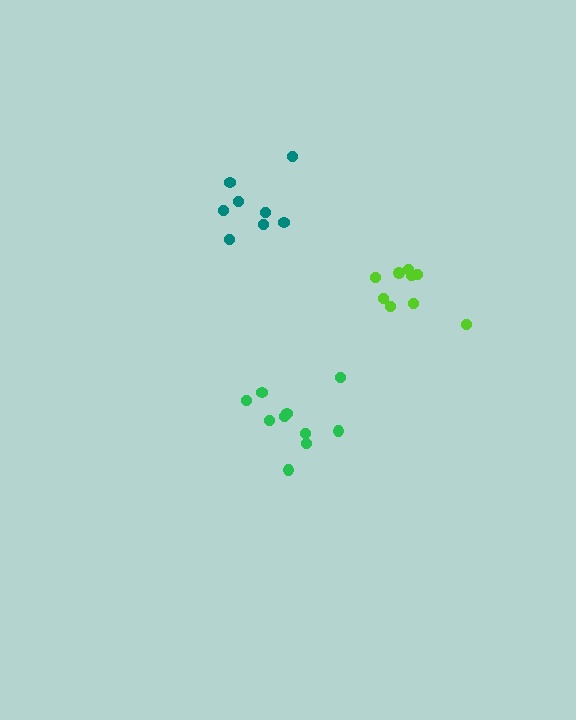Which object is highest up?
The teal cluster is topmost.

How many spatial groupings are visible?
There are 3 spatial groupings.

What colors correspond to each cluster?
The clusters are colored: lime, green, teal.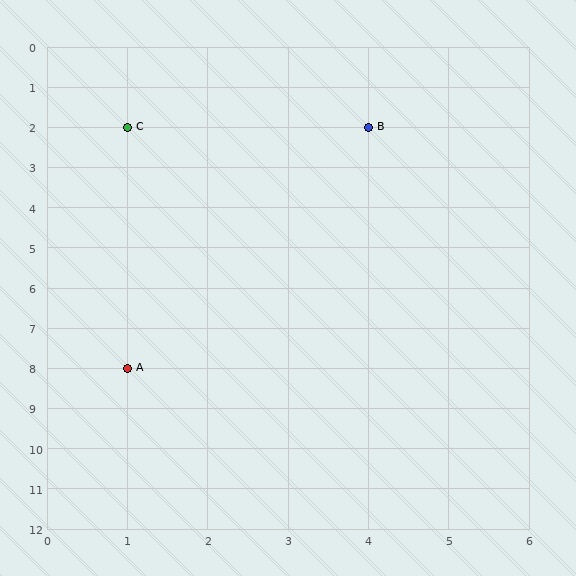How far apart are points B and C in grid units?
Points B and C are 3 columns apart.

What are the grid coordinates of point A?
Point A is at grid coordinates (1, 8).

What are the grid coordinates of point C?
Point C is at grid coordinates (1, 2).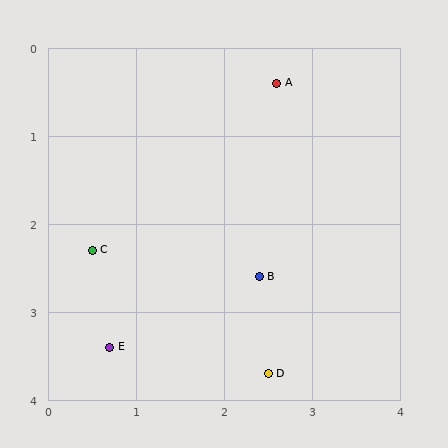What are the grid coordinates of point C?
Point C is at approximately (0.5, 2.3).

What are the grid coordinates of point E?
Point E is at approximately (0.7, 3.4).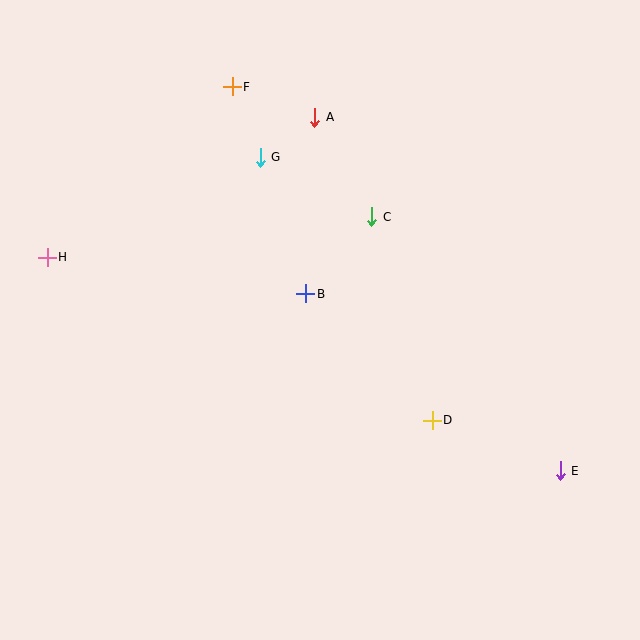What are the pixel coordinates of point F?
Point F is at (232, 87).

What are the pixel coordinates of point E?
Point E is at (560, 471).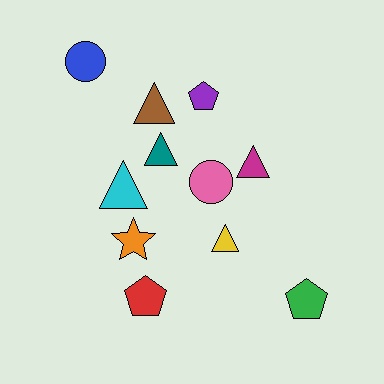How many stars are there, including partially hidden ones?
There is 1 star.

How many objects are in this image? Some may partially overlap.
There are 11 objects.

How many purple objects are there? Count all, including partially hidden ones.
There is 1 purple object.